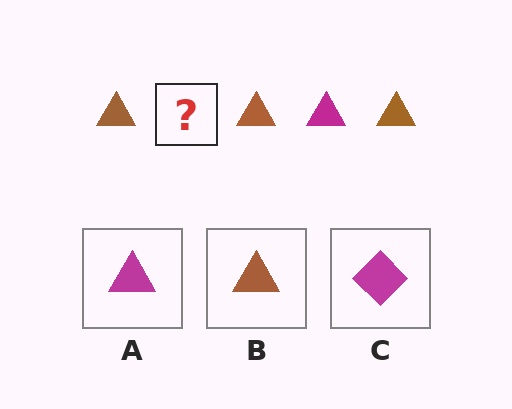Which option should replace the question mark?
Option A.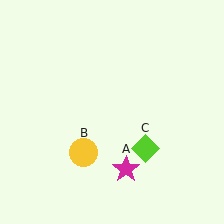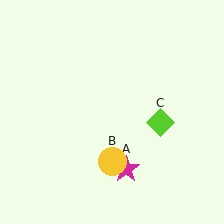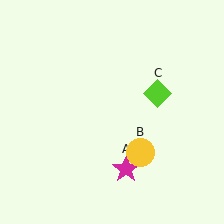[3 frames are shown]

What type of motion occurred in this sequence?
The yellow circle (object B), lime diamond (object C) rotated counterclockwise around the center of the scene.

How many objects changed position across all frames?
2 objects changed position: yellow circle (object B), lime diamond (object C).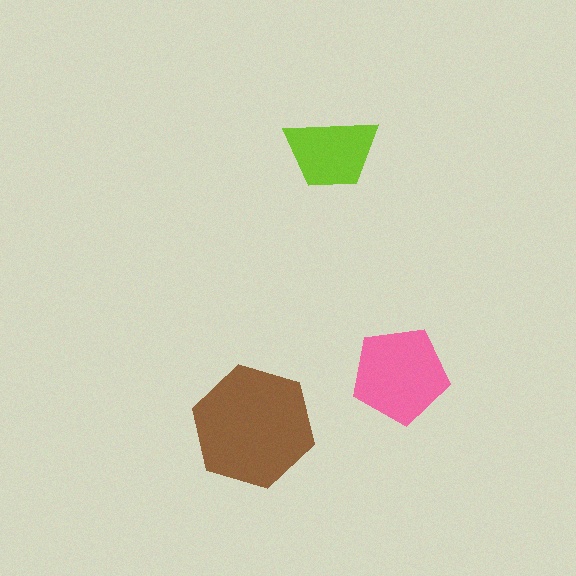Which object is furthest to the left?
The brown hexagon is leftmost.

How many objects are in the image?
There are 3 objects in the image.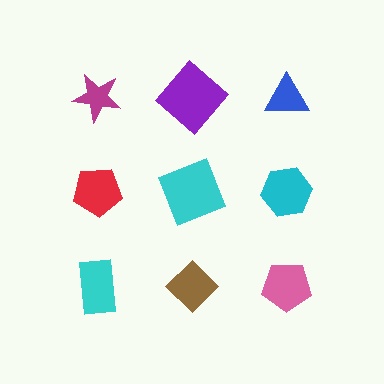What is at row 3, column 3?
A pink pentagon.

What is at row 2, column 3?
A cyan hexagon.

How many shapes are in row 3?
3 shapes.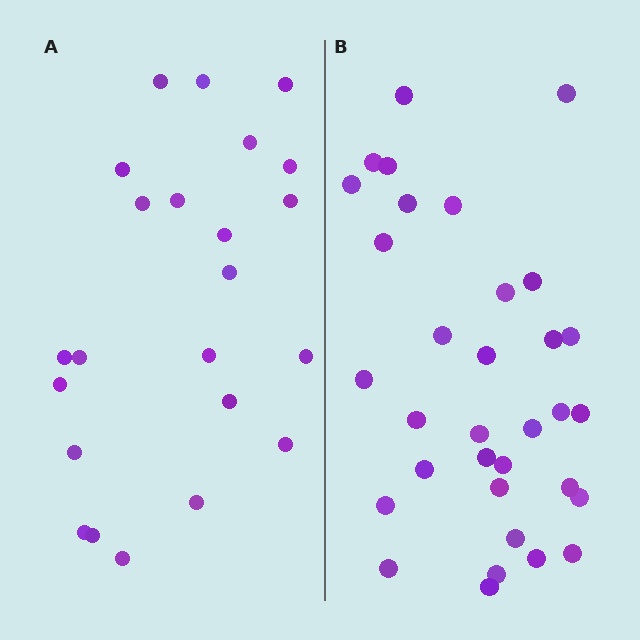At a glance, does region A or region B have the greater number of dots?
Region B (the right region) has more dots.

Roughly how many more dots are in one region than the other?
Region B has roughly 10 or so more dots than region A.